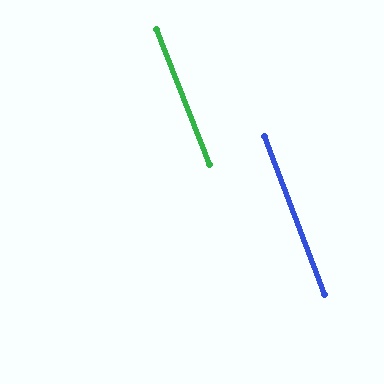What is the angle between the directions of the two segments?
Approximately 1 degree.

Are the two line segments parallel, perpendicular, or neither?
Parallel — their directions differ by only 0.9°.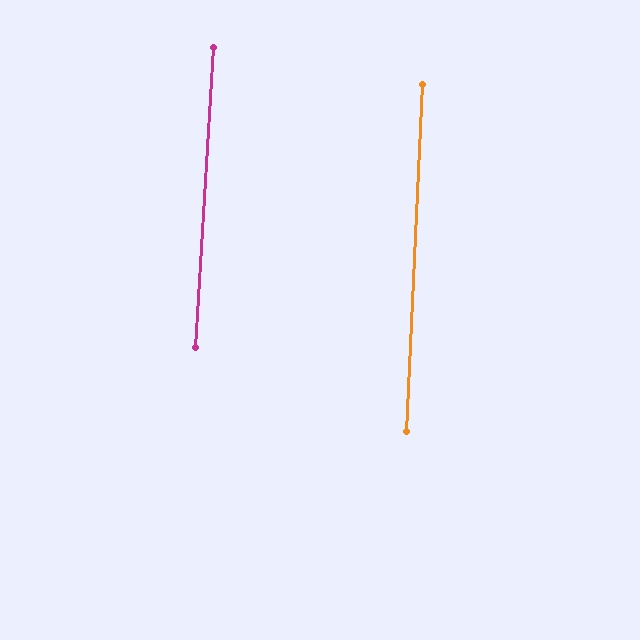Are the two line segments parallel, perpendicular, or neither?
Parallel — their directions differ by only 0.9°.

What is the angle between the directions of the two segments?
Approximately 1 degree.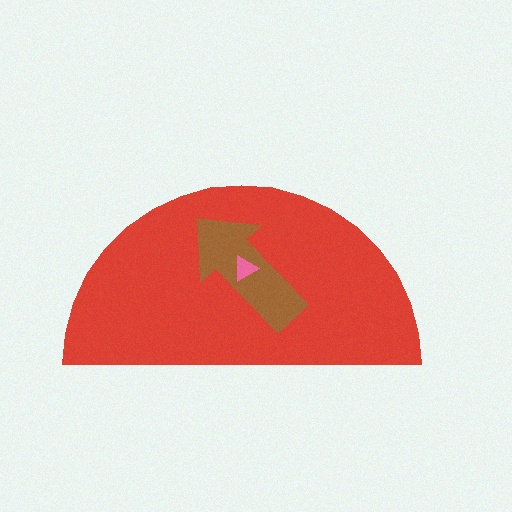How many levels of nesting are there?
3.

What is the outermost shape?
The red semicircle.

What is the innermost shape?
The pink triangle.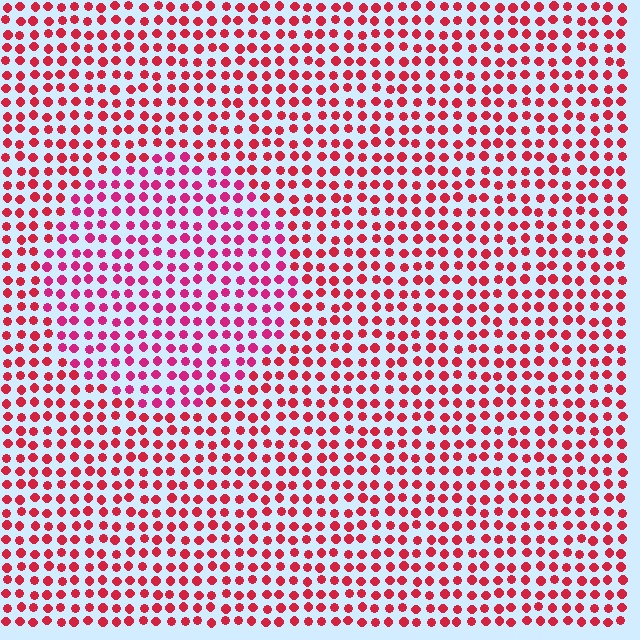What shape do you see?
I see a circle.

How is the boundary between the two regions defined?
The boundary is defined purely by a slight shift in hue (about 23 degrees). Spacing, size, and orientation are identical on both sides.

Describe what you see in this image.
The image is filled with small red elements in a uniform arrangement. A circle-shaped region is visible where the elements are tinted to a slightly different hue, forming a subtle color boundary.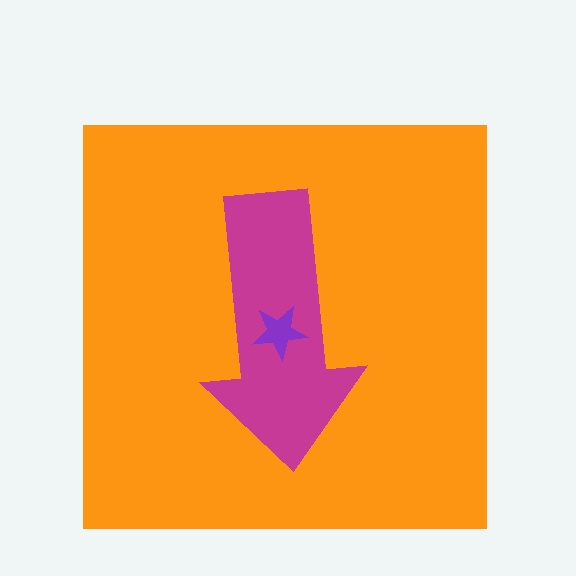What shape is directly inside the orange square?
The magenta arrow.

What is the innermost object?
The purple star.